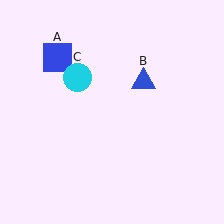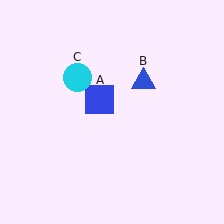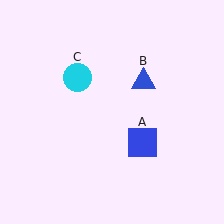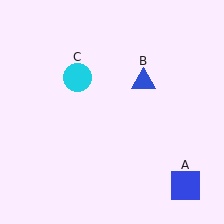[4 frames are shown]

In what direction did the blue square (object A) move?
The blue square (object A) moved down and to the right.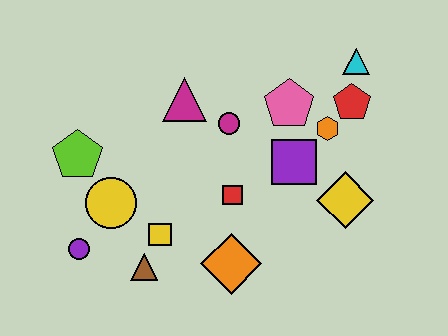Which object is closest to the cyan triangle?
The red pentagon is closest to the cyan triangle.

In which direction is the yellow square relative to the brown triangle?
The yellow square is above the brown triangle.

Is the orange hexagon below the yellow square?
No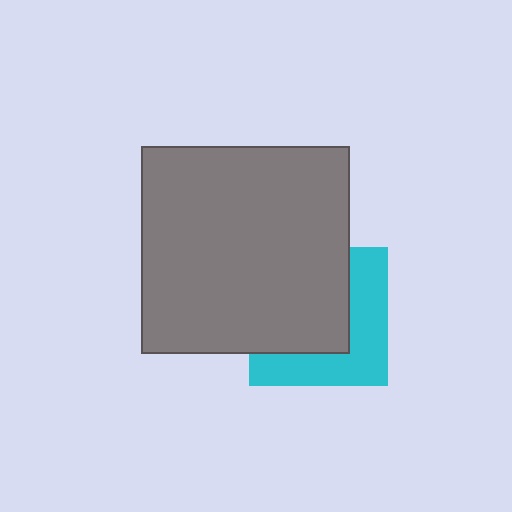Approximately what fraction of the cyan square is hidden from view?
Roughly 56% of the cyan square is hidden behind the gray square.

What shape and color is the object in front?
The object in front is a gray square.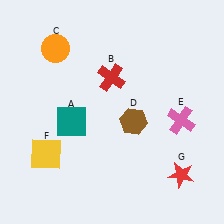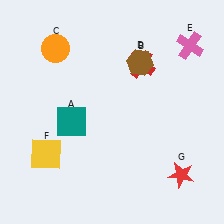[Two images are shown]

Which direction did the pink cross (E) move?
The pink cross (E) moved up.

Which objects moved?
The objects that moved are: the red cross (B), the brown hexagon (D), the pink cross (E).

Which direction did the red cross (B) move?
The red cross (B) moved right.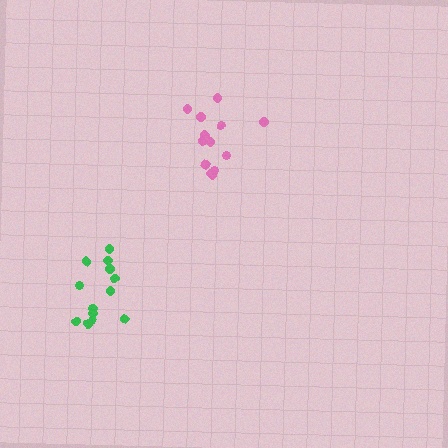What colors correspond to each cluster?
The clusters are colored: pink, green.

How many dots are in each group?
Group 1: 13 dots, Group 2: 14 dots (27 total).